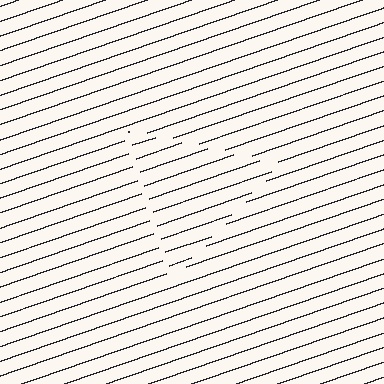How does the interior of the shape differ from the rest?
The interior of the shape contains the same grating, shifted by half a period — the contour is defined by the phase discontinuity where line-ends from the inner and outer gratings abut.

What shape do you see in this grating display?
An illusory triangle. The interior of the shape contains the same grating, shifted by half a period — the contour is defined by the phase discontinuity where line-ends from the inner and outer gratings abut.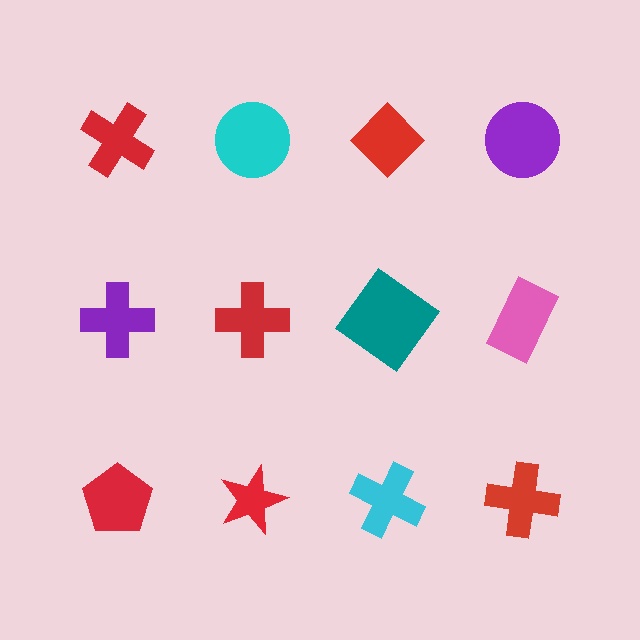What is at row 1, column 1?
A red cross.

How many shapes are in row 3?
4 shapes.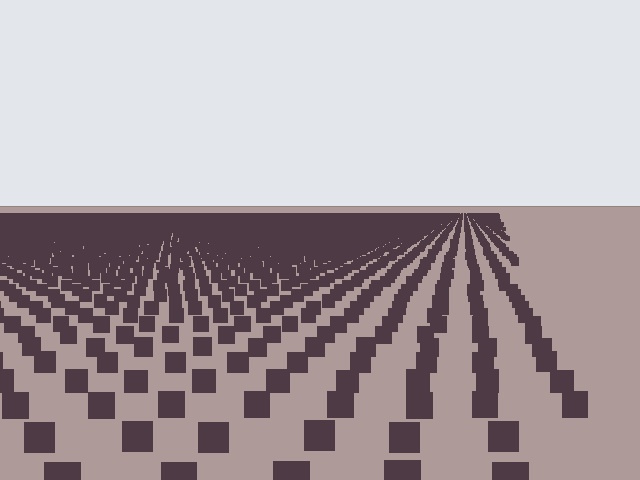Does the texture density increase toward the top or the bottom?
Density increases toward the top.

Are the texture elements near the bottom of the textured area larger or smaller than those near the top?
Larger. Near the bottom, elements are closer to the viewer and appear at a bigger on-screen size.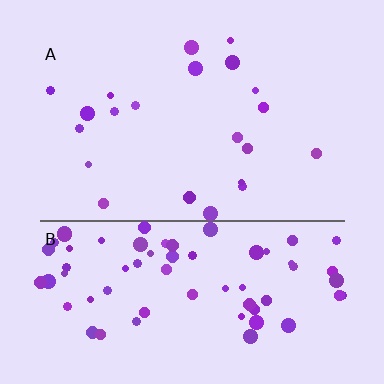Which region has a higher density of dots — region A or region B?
B (the bottom).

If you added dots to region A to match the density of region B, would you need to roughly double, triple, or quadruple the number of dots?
Approximately triple.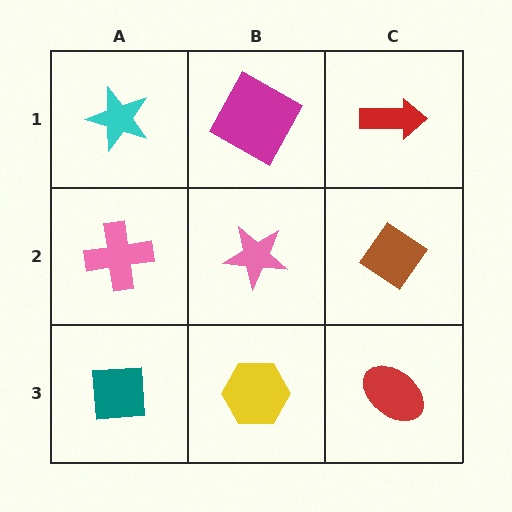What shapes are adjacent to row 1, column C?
A brown diamond (row 2, column C), a magenta square (row 1, column B).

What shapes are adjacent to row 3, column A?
A pink cross (row 2, column A), a yellow hexagon (row 3, column B).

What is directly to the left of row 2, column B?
A pink cross.